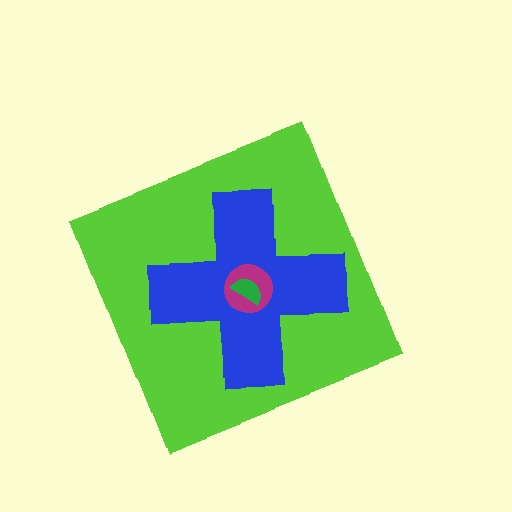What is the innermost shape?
The green semicircle.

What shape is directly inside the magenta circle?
The green semicircle.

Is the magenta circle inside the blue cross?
Yes.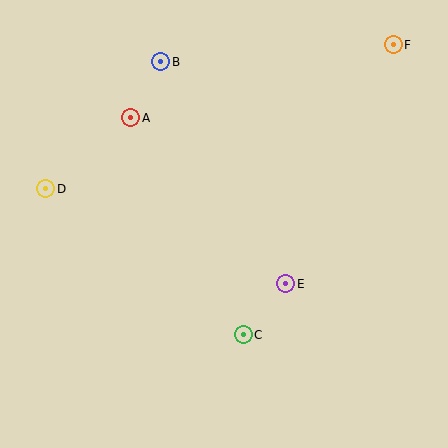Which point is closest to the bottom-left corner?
Point D is closest to the bottom-left corner.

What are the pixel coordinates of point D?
Point D is at (46, 189).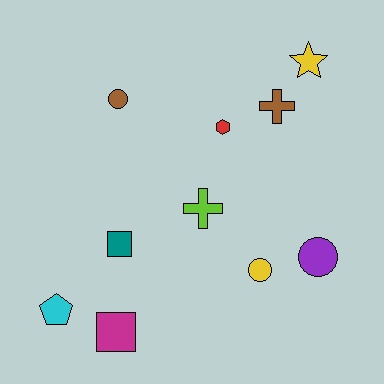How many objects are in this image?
There are 10 objects.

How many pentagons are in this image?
There is 1 pentagon.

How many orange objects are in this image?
There are no orange objects.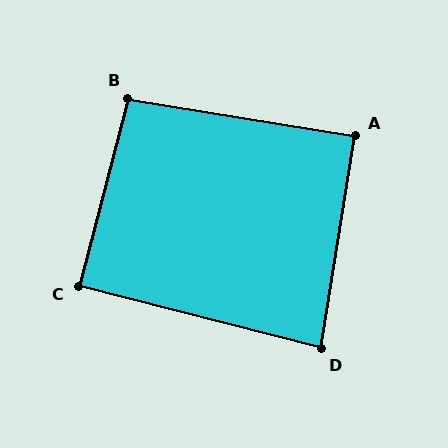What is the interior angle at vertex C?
Approximately 90 degrees (approximately right).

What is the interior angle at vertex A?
Approximately 90 degrees (approximately right).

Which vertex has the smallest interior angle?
D, at approximately 85 degrees.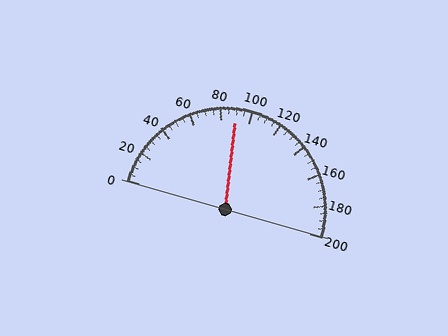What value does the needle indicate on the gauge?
The needle indicates approximately 90.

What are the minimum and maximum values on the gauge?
The gauge ranges from 0 to 200.